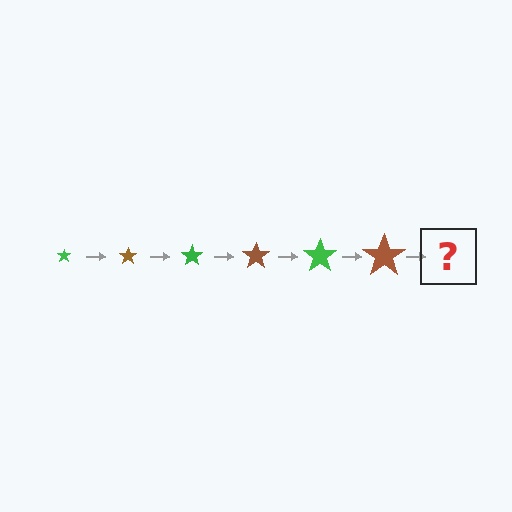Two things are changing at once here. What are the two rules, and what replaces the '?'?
The two rules are that the star grows larger each step and the color cycles through green and brown. The '?' should be a green star, larger than the previous one.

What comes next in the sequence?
The next element should be a green star, larger than the previous one.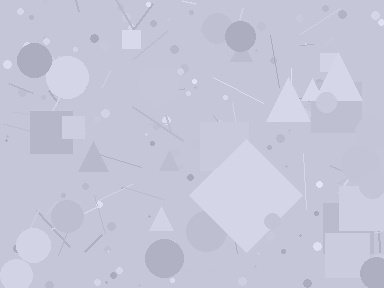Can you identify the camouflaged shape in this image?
The camouflaged shape is a diamond.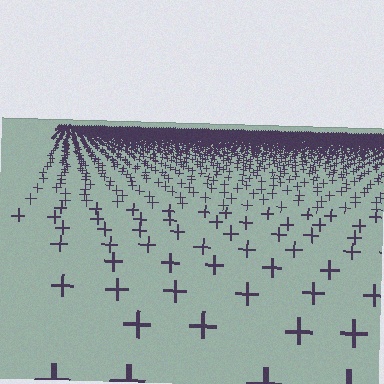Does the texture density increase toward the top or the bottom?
Density increases toward the top.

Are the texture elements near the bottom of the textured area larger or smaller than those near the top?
Larger. Near the bottom, elements are closer to the viewer and appear at a bigger on-screen size.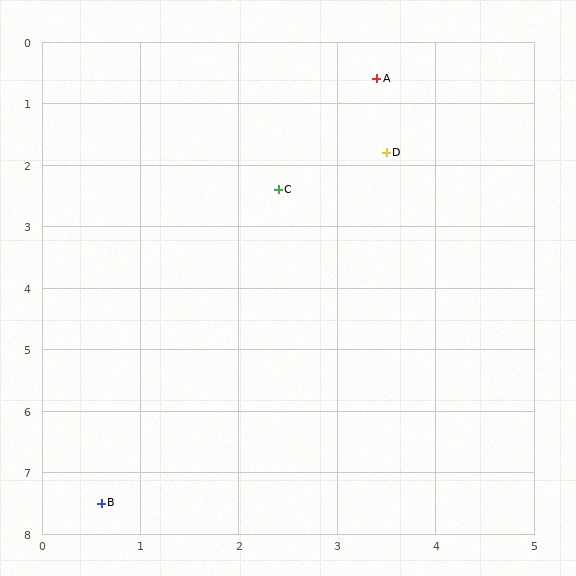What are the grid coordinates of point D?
Point D is at approximately (3.5, 1.8).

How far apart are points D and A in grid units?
Points D and A are about 1.2 grid units apart.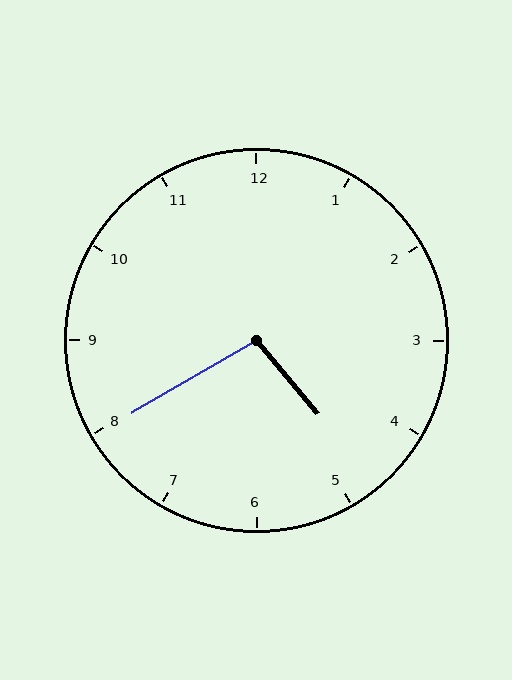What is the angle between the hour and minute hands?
Approximately 100 degrees.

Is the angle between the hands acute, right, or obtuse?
It is obtuse.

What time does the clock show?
4:40.